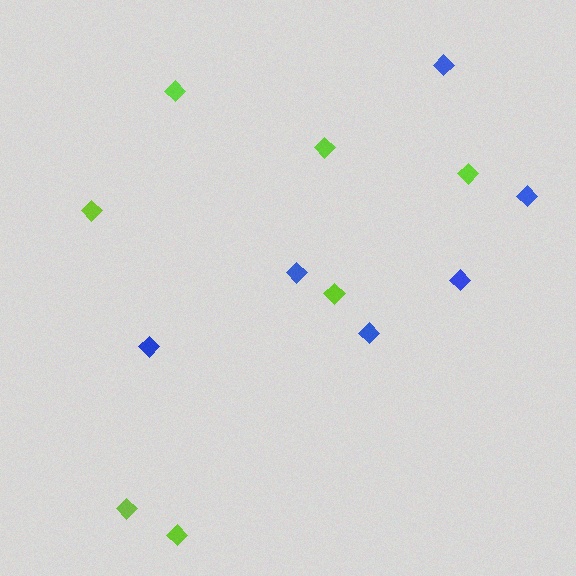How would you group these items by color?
There are 2 groups: one group of lime diamonds (7) and one group of blue diamonds (6).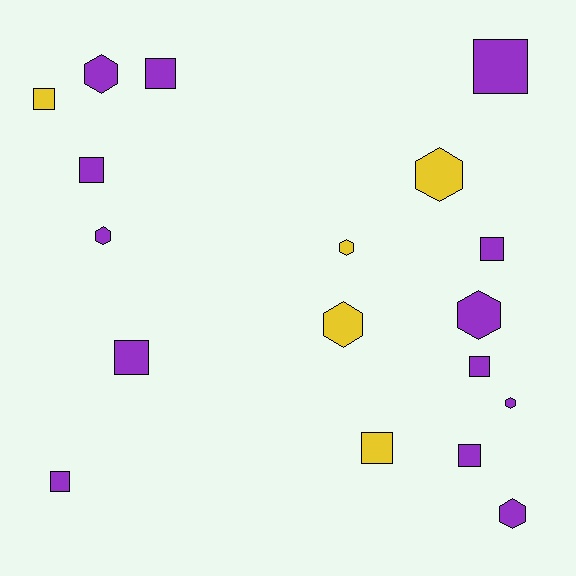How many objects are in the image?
There are 18 objects.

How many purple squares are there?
There are 8 purple squares.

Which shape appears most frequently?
Square, with 10 objects.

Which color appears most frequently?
Purple, with 13 objects.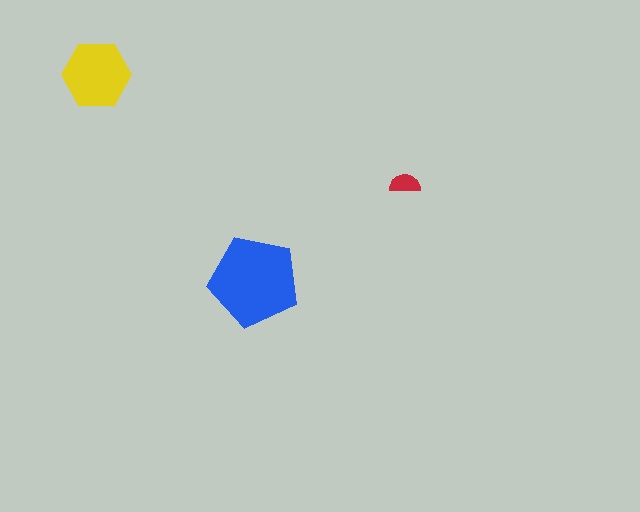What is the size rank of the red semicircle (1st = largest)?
3rd.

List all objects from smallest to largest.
The red semicircle, the yellow hexagon, the blue pentagon.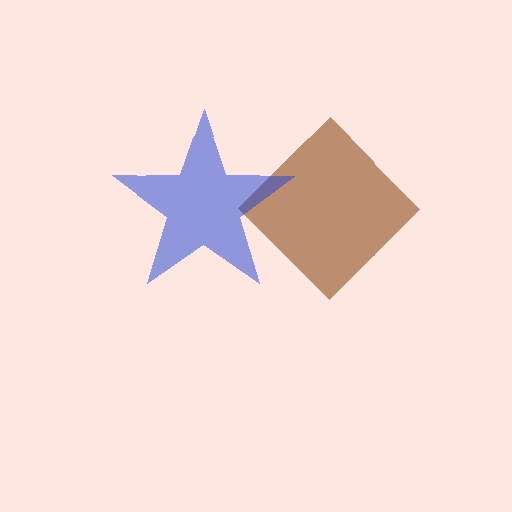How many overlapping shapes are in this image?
There are 2 overlapping shapes in the image.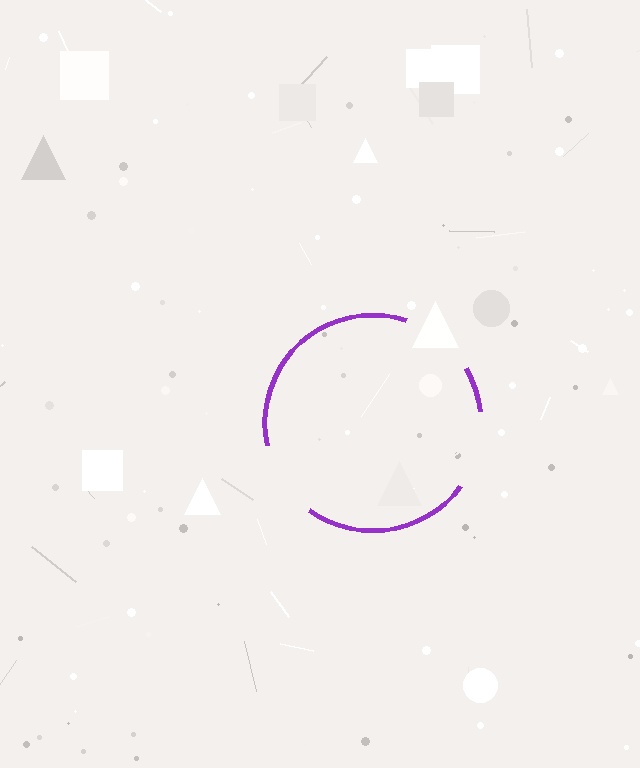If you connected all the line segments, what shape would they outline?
They would outline a circle.